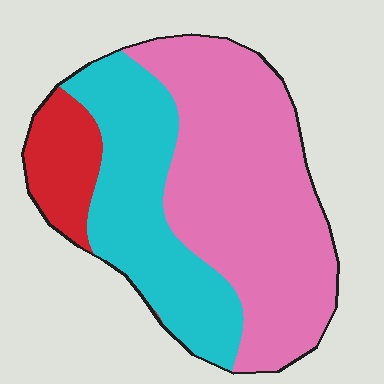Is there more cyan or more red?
Cyan.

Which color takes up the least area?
Red, at roughly 10%.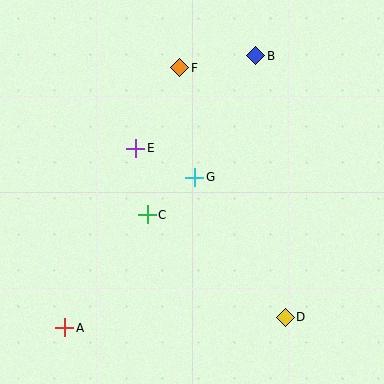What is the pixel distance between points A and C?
The distance between A and C is 140 pixels.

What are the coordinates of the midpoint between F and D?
The midpoint between F and D is at (233, 193).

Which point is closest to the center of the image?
Point G at (195, 177) is closest to the center.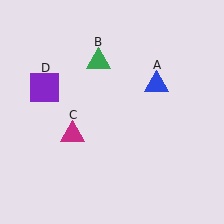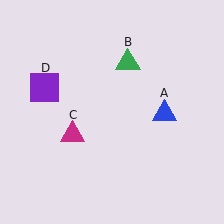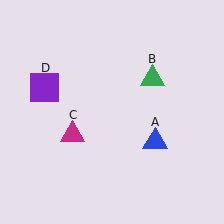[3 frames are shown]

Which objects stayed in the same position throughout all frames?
Magenta triangle (object C) and purple square (object D) remained stationary.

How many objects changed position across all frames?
2 objects changed position: blue triangle (object A), green triangle (object B).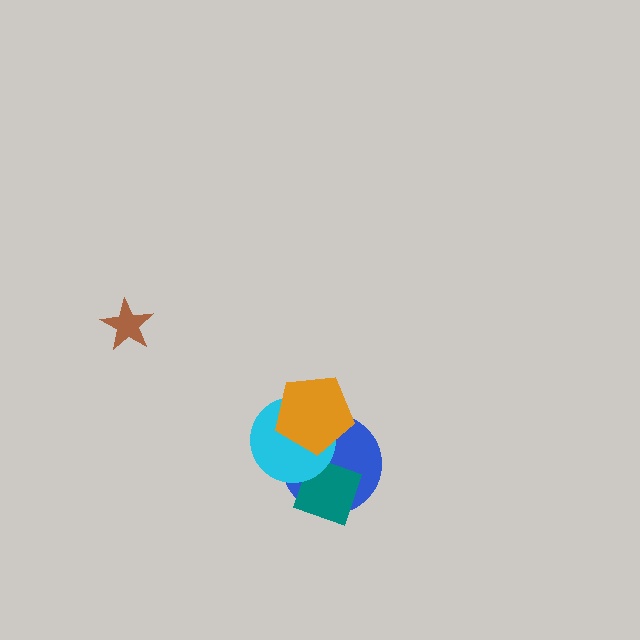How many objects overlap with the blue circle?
3 objects overlap with the blue circle.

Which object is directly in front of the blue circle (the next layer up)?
The teal diamond is directly in front of the blue circle.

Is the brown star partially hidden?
No, no other shape covers it.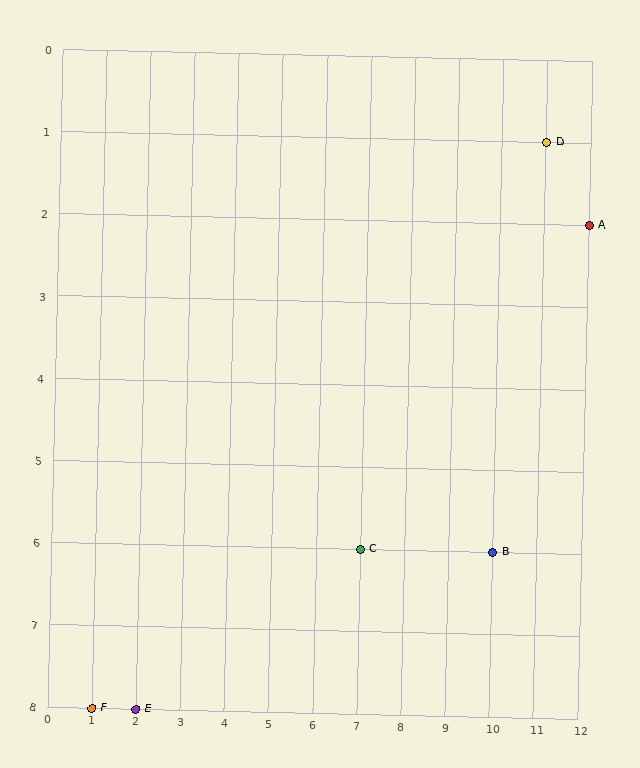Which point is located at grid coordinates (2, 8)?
Point E is at (2, 8).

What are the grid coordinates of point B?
Point B is at grid coordinates (10, 6).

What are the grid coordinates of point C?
Point C is at grid coordinates (7, 6).